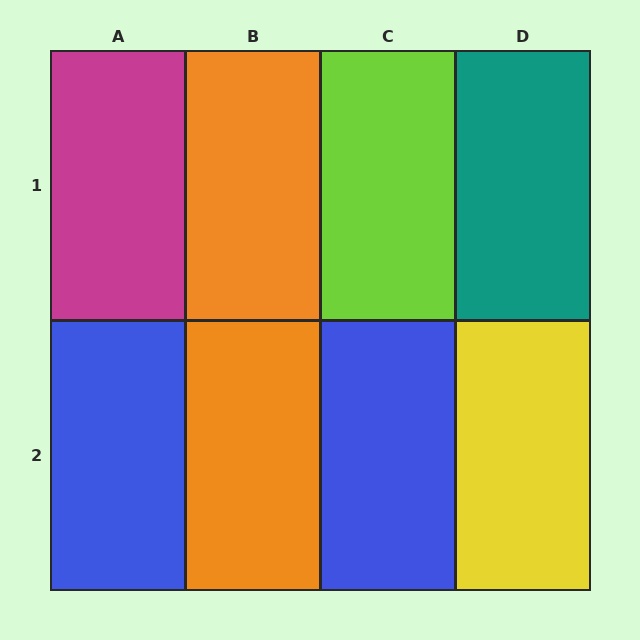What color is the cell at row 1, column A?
Magenta.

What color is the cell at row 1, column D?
Teal.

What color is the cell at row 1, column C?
Lime.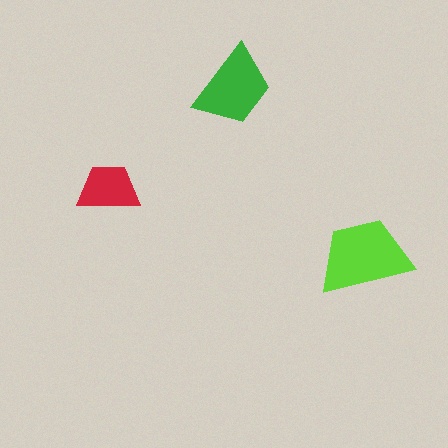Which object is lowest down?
The lime trapezoid is bottommost.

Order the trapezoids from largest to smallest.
the lime one, the green one, the red one.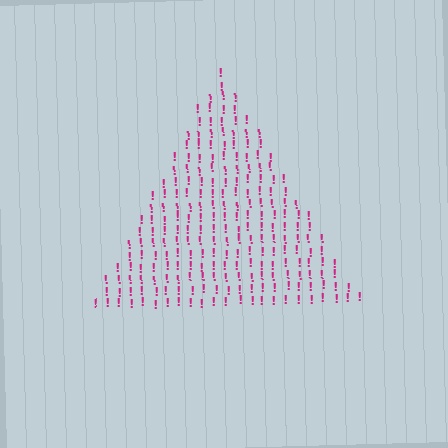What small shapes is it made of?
It is made of small exclamation marks.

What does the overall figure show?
The overall figure shows a triangle.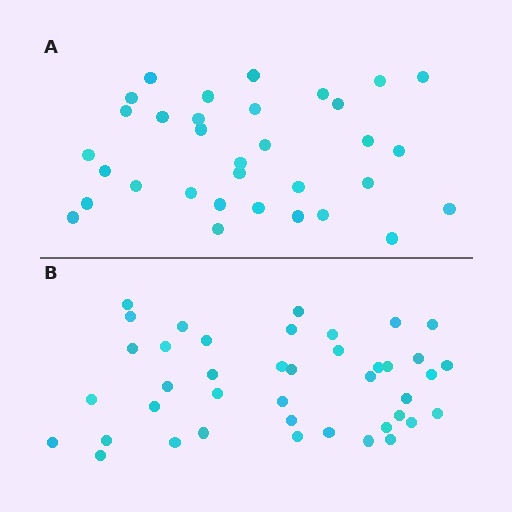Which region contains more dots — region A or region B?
Region B (the bottom region) has more dots.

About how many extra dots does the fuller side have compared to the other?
Region B has roughly 8 or so more dots than region A.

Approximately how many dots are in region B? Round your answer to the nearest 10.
About 40 dots. (The exact count is 41, which rounds to 40.)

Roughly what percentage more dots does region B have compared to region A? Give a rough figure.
About 25% more.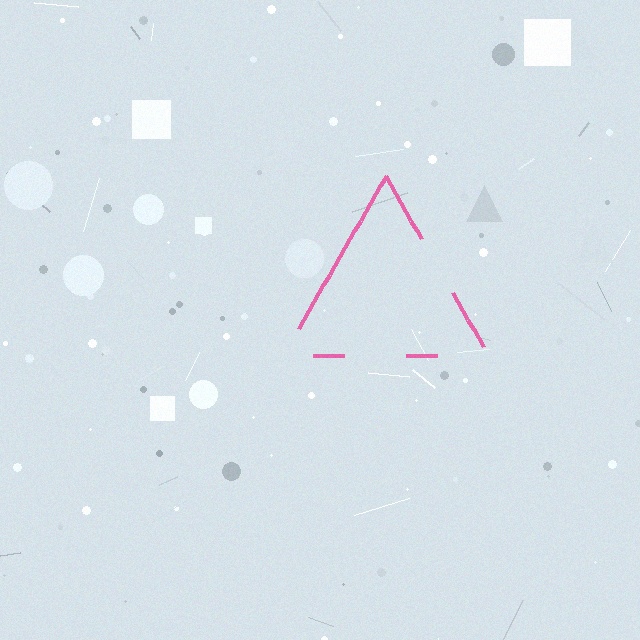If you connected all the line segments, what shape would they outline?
They would outline a triangle.